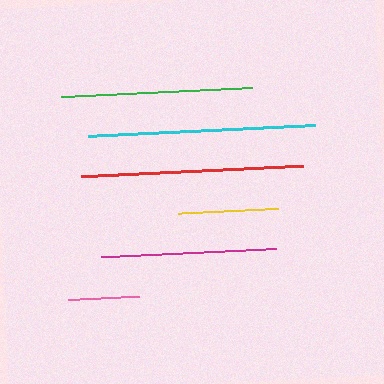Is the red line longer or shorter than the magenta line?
The red line is longer than the magenta line.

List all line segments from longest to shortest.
From longest to shortest: cyan, red, green, magenta, yellow, pink.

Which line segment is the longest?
The cyan line is the longest at approximately 226 pixels.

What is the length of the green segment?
The green segment is approximately 191 pixels long.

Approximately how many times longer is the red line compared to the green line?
The red line is approximately 1.2 times the length of the green line.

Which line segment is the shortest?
The pink line is the shortest at approximately 71 pixels.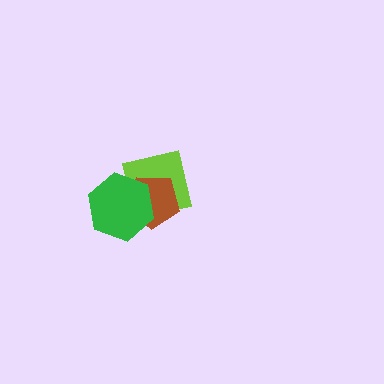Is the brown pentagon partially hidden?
Yes, it is partially covered by another shape.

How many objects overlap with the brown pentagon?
2 objects overlap with the brown pentagon.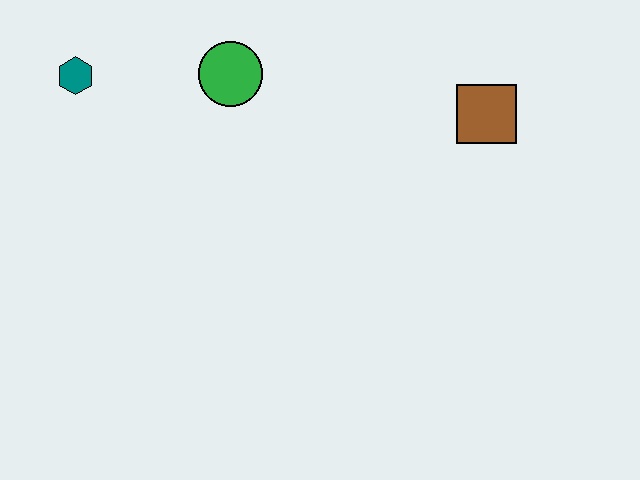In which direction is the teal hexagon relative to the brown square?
The teal hexagon is to the left of the brown square.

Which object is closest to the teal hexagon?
The green circle is closest to the teal hexagon.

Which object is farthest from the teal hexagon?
The brown square is farthest from the teal hexagon.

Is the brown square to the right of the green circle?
Yes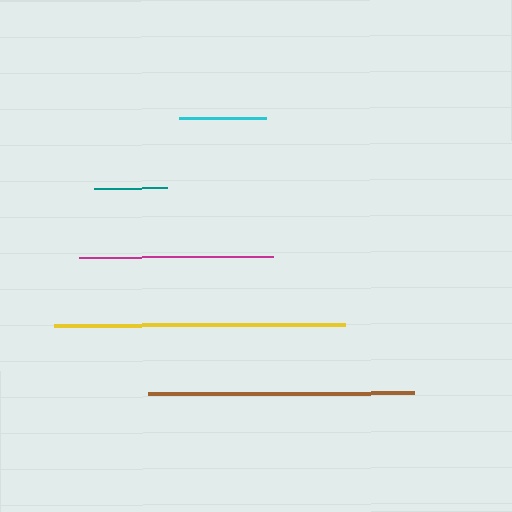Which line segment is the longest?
The yellow line is the longest at approximately 291 pixels.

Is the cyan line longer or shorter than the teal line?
The cyan line is longer than the teal line.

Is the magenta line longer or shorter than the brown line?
The brown line is longer than the magenta line.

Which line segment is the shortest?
The teal line is the shortest at approximately 73 pixels.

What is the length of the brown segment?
The brown segment is approximately 265 pixels long.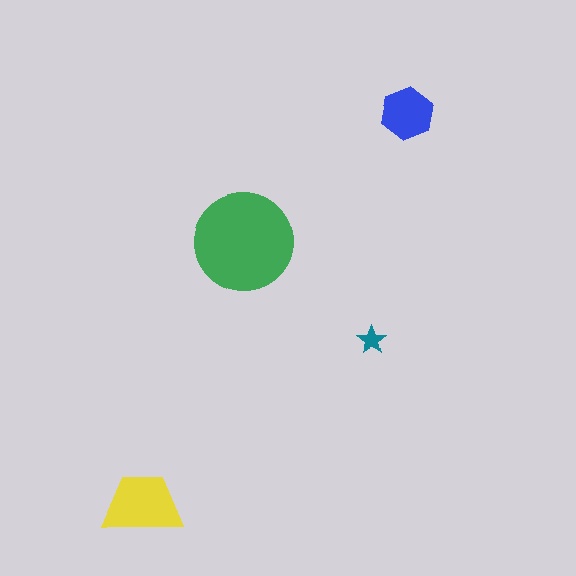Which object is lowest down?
The yellow trapezoid is bottommost.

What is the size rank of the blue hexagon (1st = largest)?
3rd.